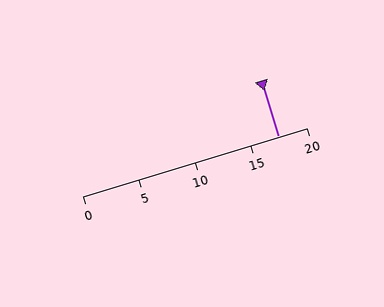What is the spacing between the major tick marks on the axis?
The major ticks are spaced 5 apart.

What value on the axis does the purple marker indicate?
The marker indicates approximately 17.5.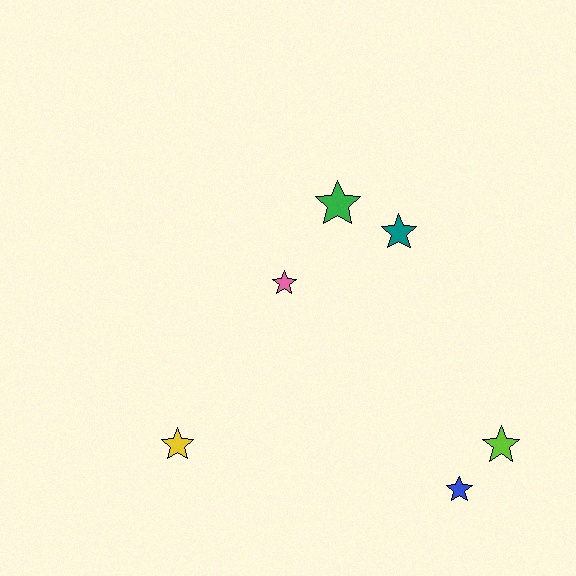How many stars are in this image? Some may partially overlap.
There are 6 stars.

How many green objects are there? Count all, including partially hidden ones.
There is 1 green object.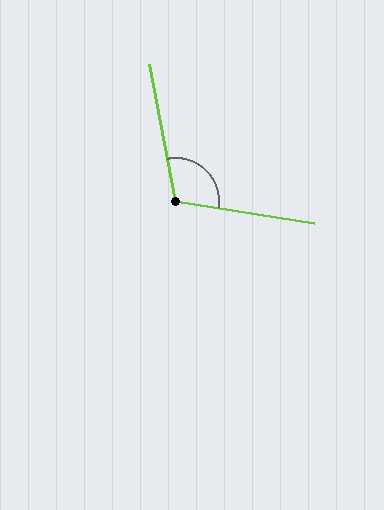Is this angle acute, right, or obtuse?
It is obtuse.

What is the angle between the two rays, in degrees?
Approximately 110 degrees.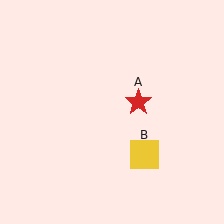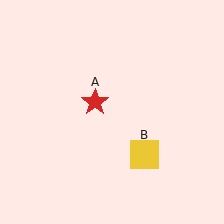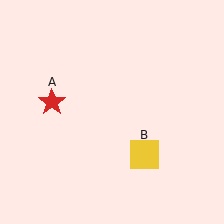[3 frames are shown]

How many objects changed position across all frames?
1 object changed position: red star (object A).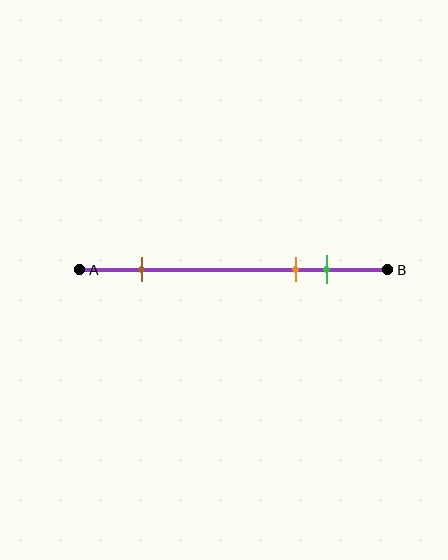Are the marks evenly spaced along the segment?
No, the marks are not evenly spaced.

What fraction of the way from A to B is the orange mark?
The orange mark is approximately 70% (0.7) of the way from A to B.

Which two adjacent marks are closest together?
The orange and green marks are the closest adjacent pair.